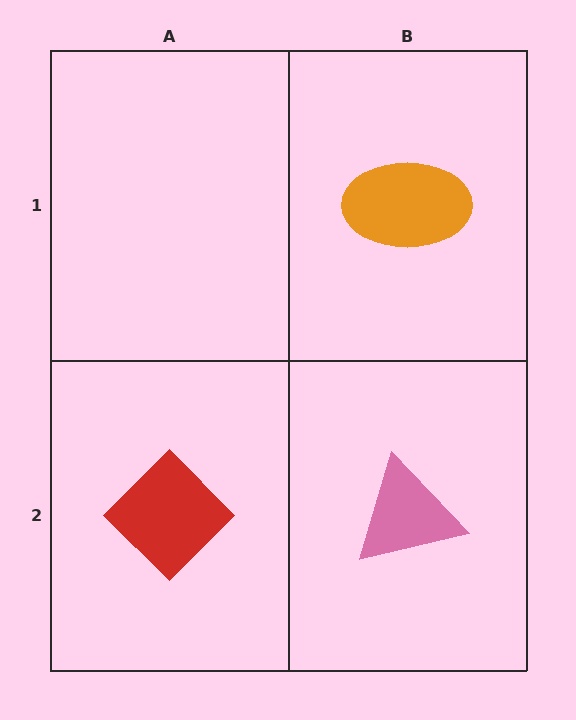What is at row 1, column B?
An orange ellipse.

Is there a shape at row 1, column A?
No, that cell is empty.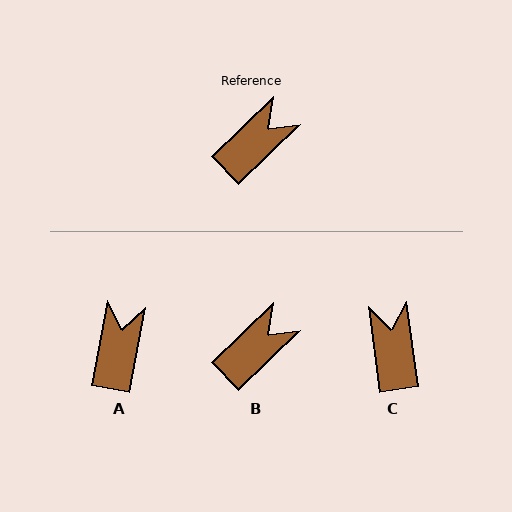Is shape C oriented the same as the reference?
No, it is off by about 54 degrees.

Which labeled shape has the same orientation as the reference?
B.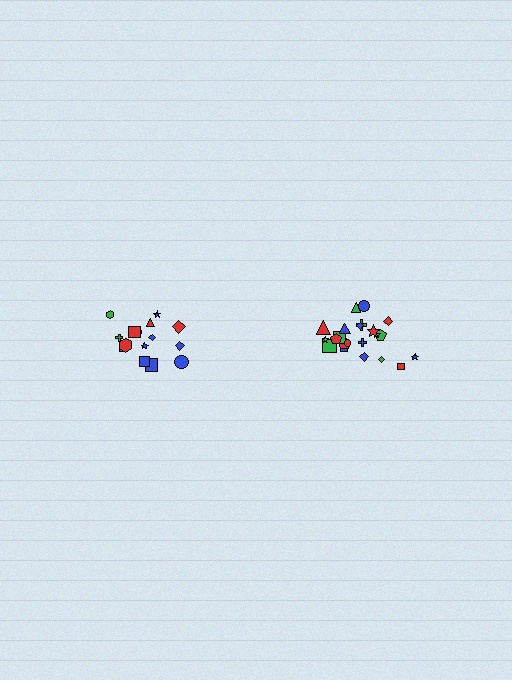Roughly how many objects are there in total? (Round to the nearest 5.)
Roughly 35 objects in total.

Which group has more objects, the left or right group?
The right group.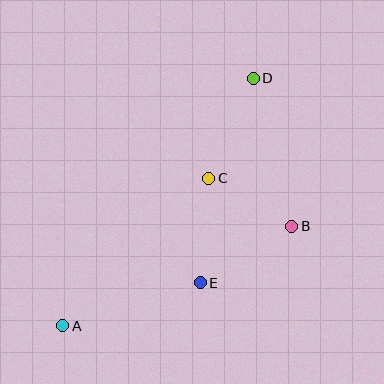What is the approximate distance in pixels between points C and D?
The distance between C and D is approximately 110 pixels.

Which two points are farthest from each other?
Points A and D are farthest from each other.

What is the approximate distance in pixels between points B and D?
The distance between B and D is approximately 153 pixels.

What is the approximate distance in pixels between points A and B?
The distance between A and B is approximately 250 pixels.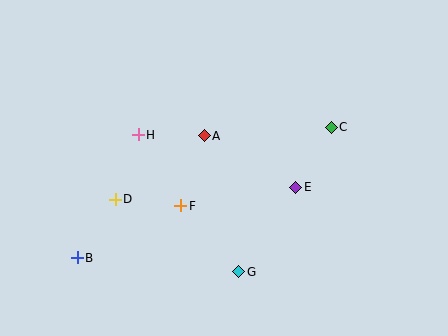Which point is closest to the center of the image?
Point A at (204, 136) is closest to the center.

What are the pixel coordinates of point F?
Point F is at (181, 206).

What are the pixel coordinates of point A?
Point A is at (204, 136).